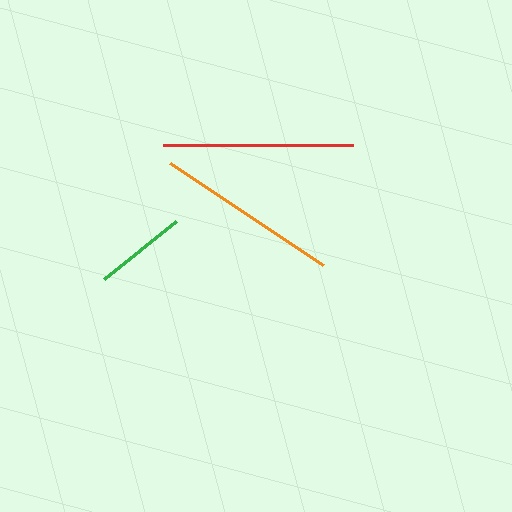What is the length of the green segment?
The green segment is approximately 92 pixels long.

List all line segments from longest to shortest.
From longest to shortest: red, orange, green.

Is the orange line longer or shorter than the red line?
The red line is longer than the orange line.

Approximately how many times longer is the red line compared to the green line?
The red line is approximately 2.1 times the length of the green line.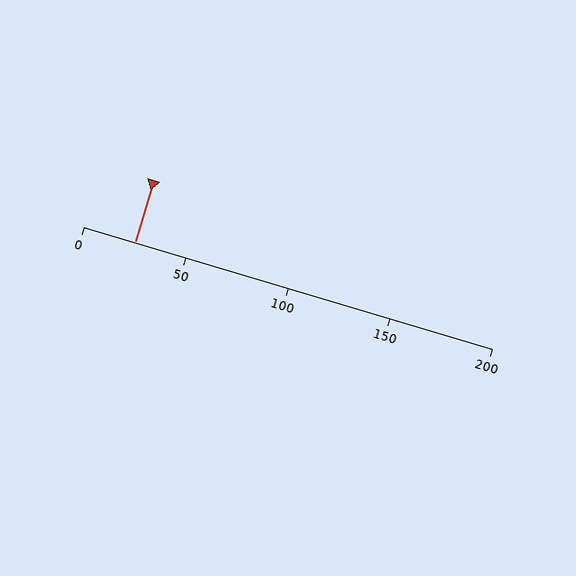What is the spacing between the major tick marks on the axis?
The major ticks are spaced 50 apart.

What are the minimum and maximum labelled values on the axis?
The axis runs from 0 to 200.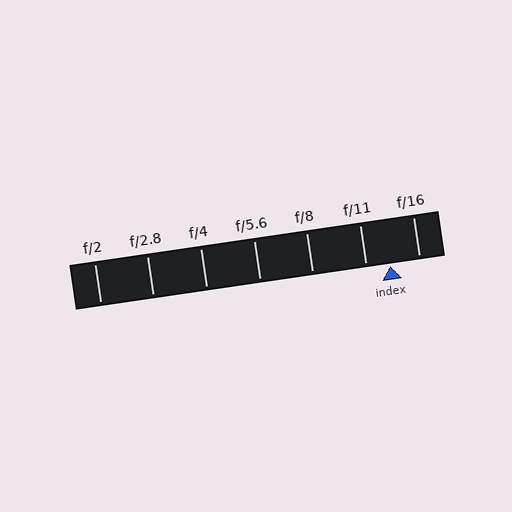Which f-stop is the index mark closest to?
The index mark is closest to f/11.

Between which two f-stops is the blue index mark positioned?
The index mark is between f/11 and f/16.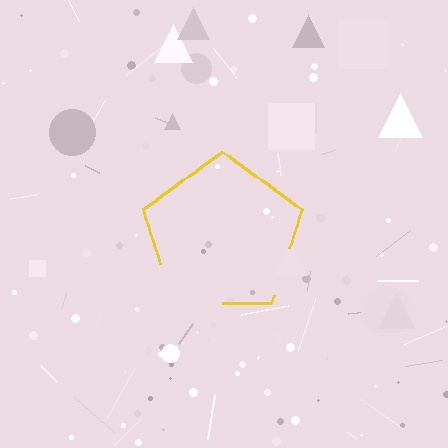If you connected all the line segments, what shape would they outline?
They would outline a pentagon.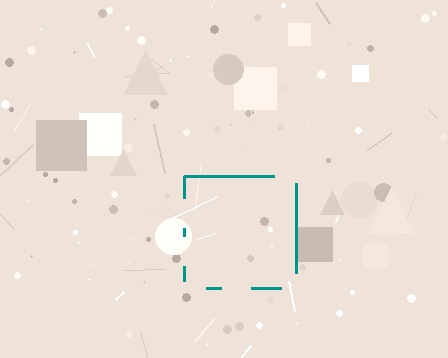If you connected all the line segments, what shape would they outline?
They would outline a square.